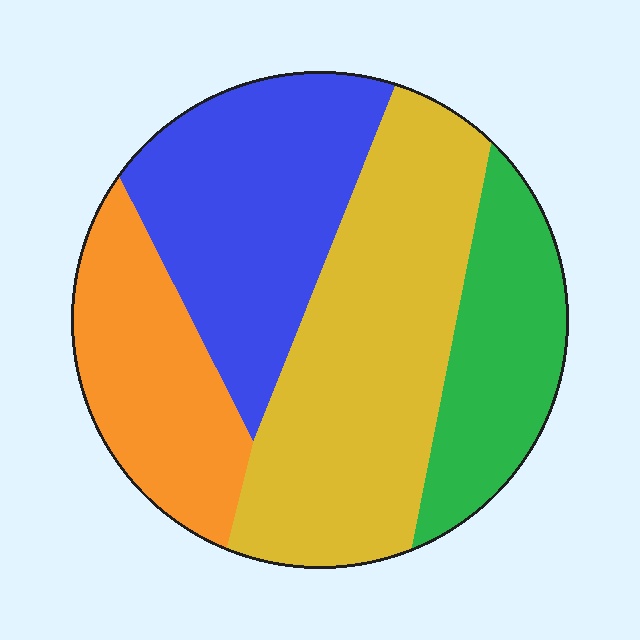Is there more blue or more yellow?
Yellow.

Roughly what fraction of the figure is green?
Green covers around 15% of the figure.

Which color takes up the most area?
Yellow, at roughly 35%.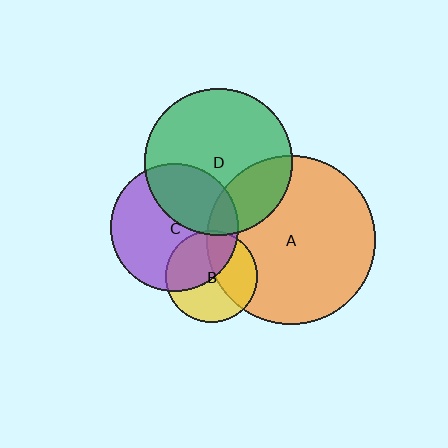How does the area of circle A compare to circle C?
Approximately 1.7 times.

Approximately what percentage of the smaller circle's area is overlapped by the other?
Approximately 35%.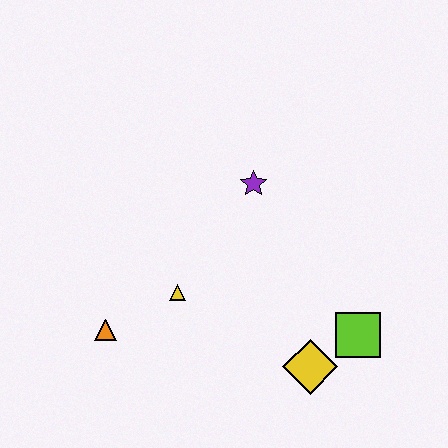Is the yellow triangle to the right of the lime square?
No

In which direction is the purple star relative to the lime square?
The purple star is above the lime square.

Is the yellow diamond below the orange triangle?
Yes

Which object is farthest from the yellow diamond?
The orange triangle is farthest from the yellow diamond.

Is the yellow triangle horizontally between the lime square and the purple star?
No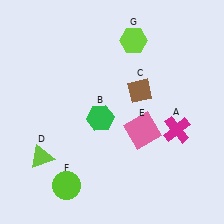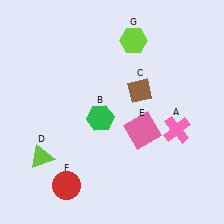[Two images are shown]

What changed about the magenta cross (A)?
In Image 1, A is magenta. In Image 2, it changed to pink.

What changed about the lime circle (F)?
In Image 1, F is lime. In Image 2, it changed to red.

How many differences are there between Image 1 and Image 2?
There are 2 differences between the two images.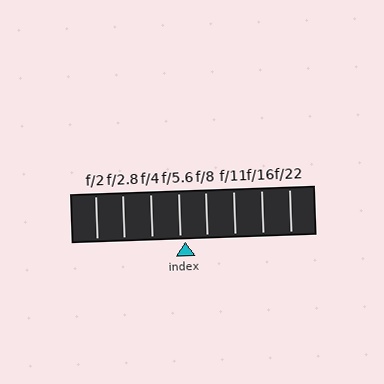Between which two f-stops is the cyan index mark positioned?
The index mark is between f/5.6 and f/8.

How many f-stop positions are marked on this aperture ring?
There are 8 f-stop positions marked.